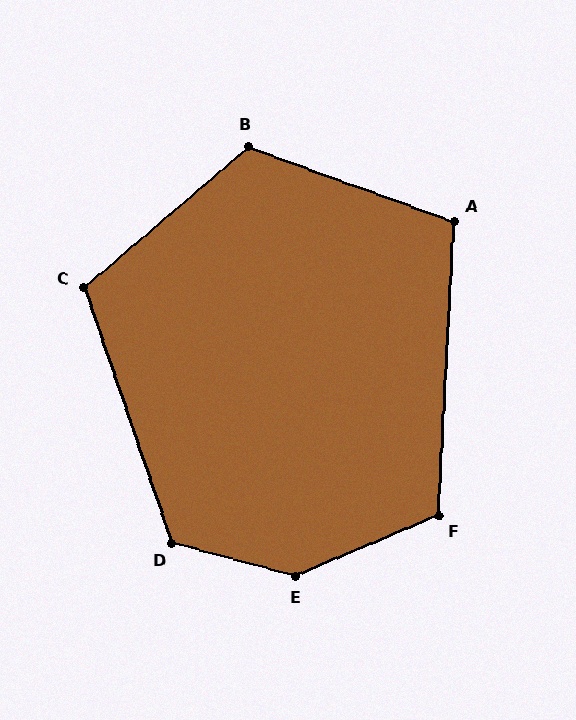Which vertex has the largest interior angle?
E, at approximately 142 degrees.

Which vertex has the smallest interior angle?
A, at approximately 107 degrees.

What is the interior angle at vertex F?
Approximately 116 degrees (obtuse).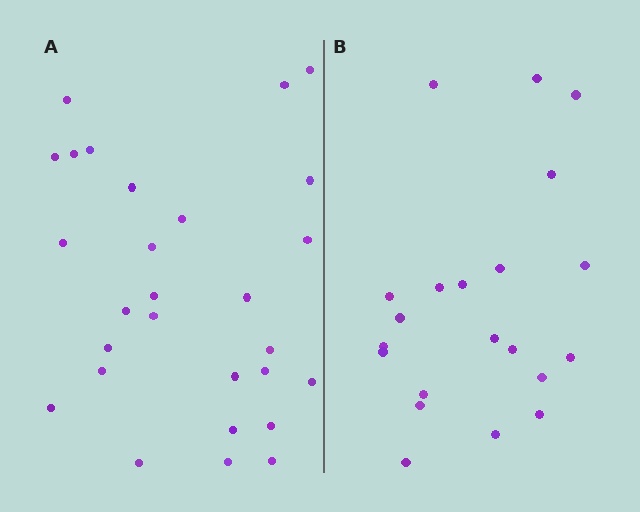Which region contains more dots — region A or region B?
Region A (the left region) has more dots.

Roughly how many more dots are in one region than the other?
Region A has roughly 8 or so more dots than region B.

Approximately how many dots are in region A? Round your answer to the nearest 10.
About 30 dots. (The exact count is 28, which rounds to 30.)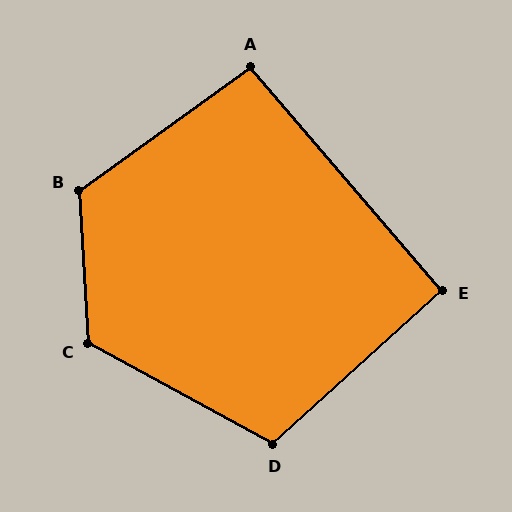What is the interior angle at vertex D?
Approximately 109 degrees (obtuse).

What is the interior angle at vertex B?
Approximately 122 degrees (obtuse).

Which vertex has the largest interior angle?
C, at approximately 122 degrees.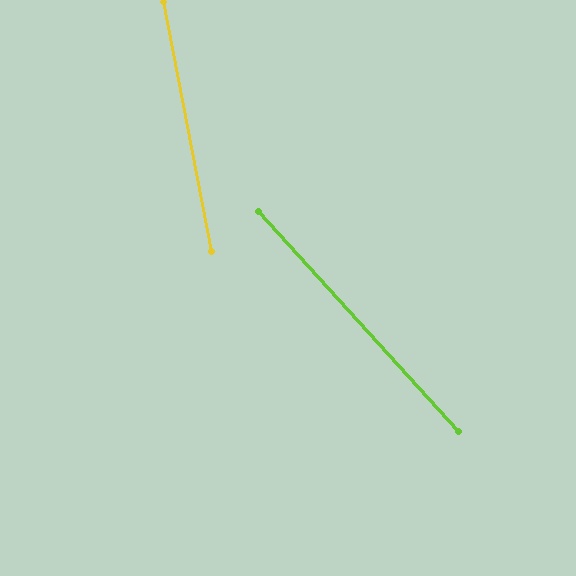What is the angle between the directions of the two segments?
Approximately 31 degrees.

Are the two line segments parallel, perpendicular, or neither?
Neither parallel nor perpendicular — they differ by about 31°.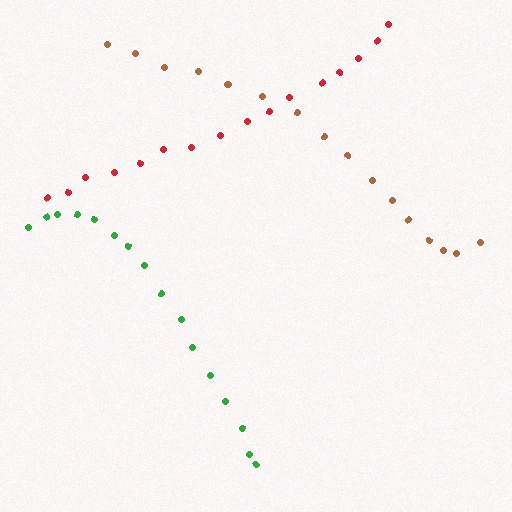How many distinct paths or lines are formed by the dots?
There are 3 distinct paths.